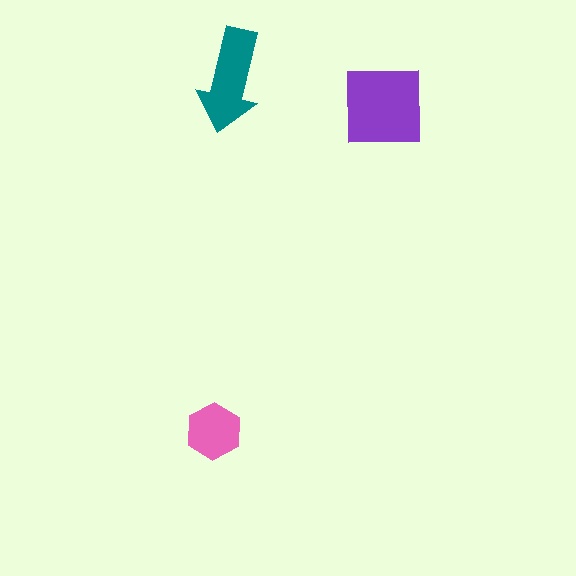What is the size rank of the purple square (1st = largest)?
1st.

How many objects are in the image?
There are 3 objects in the image.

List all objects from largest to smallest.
The purple square, the teal arrow, the pink hexagon.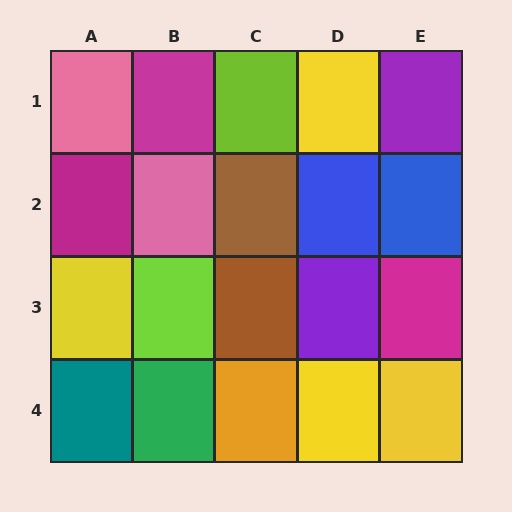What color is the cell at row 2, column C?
Brown.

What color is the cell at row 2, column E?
Blue.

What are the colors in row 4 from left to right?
Teal, green, orange, yellow, yellow.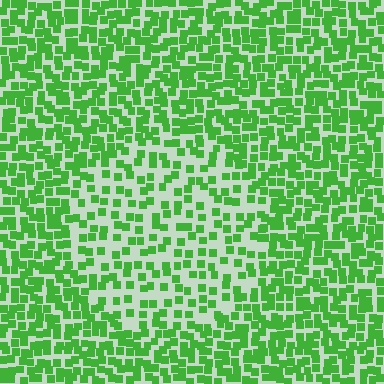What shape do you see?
I see a circle.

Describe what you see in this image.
The image contains small green elements arranged at two different densities. A circle-shaped region is visible where the elements are less densely packed than the surrounding area.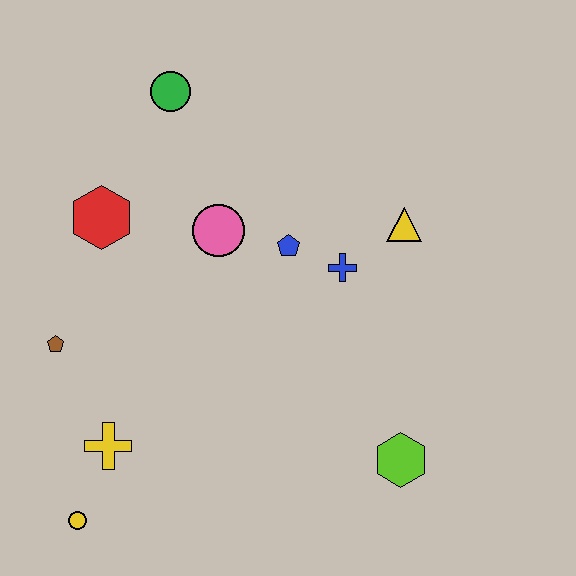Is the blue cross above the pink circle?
No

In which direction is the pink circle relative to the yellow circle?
The pink circle is above the yellow circle.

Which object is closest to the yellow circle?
The yellow cross is closest to the yellow circle.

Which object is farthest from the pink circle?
The yellow circle is farthest from the pink circle.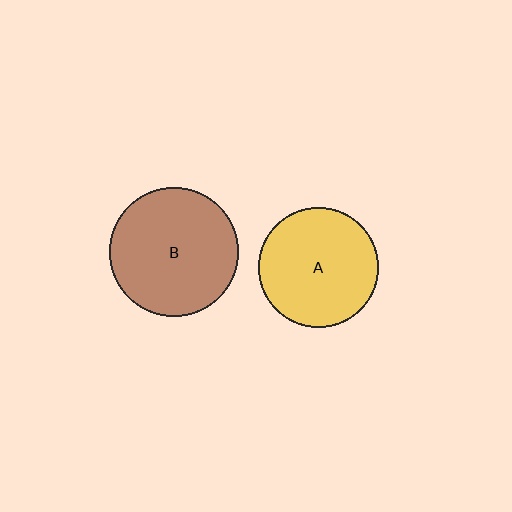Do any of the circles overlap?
No, none of the circles overlap.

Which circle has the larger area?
Circle B (brown).